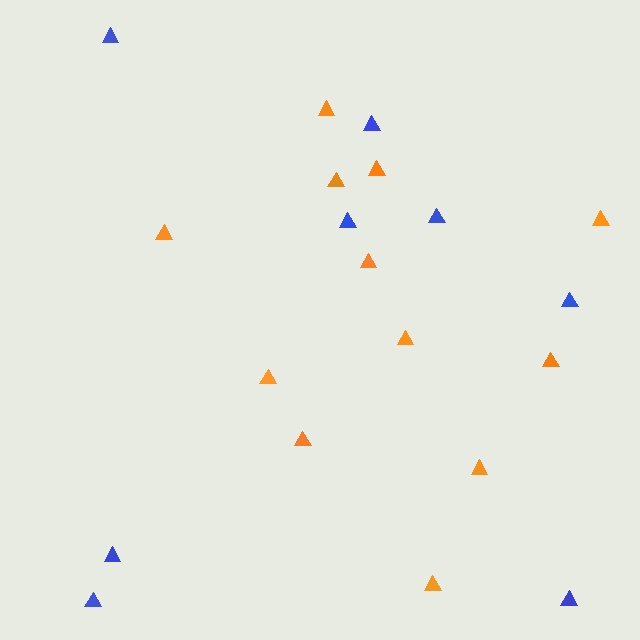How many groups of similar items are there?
There are 2 groups: one group of blue triangles (8) and one group of orange triangles (12).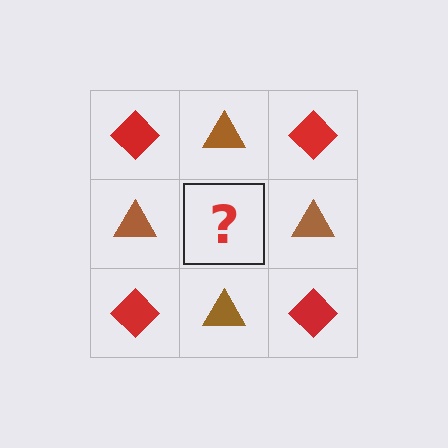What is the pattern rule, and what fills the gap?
The rule is that it alternates red diamond and brown triangle in a checkerboard pattern. The gap should be filled with a red diamond.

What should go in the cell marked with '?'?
The missing cell should contain a red diamond.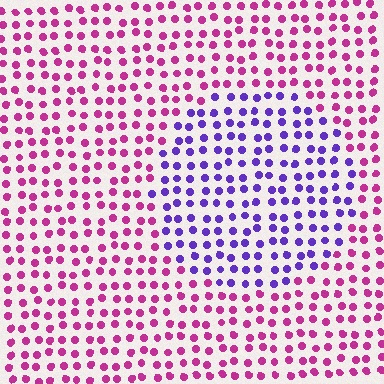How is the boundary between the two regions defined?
The boundary is defined purely by a slight shift in hue (about 57 degrees). Spacing, size, and orientation are identical on both sides.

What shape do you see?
I see a circle.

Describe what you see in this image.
The image is filled with small magenta elements in a uniform arrangement. A circle-shaped region is visible where the elements are tinted to a slightly different hue, forming a subtle color boundary.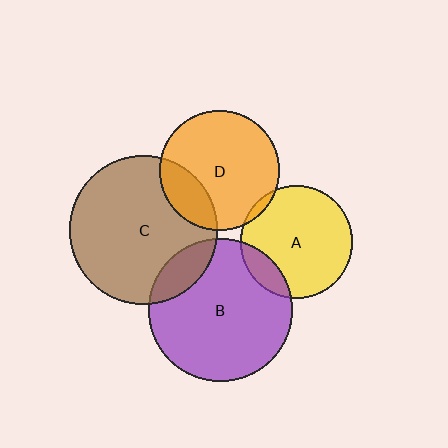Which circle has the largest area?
Circle C (brown).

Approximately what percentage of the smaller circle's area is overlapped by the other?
Approximately 15%.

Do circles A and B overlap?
Yes.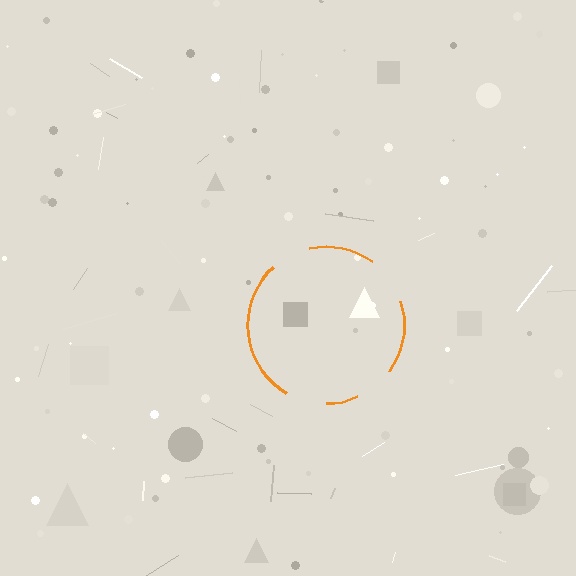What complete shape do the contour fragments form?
The contour fragments form a circle.